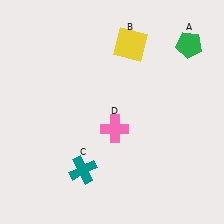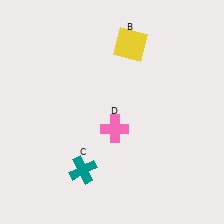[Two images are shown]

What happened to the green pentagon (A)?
The green pentagon (A) was removed in Image 2. It was in the top-right area of Image 1.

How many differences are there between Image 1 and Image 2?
There is 1 difference between the two images.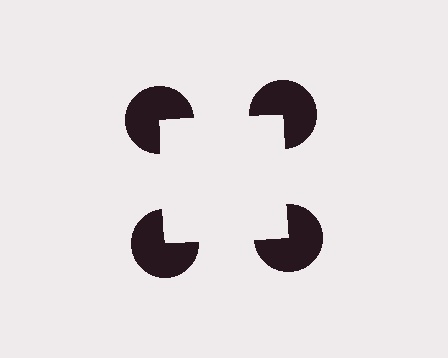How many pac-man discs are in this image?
There are 4 — one at each vertex of the illusory square.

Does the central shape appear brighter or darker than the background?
It typically appears slightly brighter than the background, even though no actual brightness change is drawn.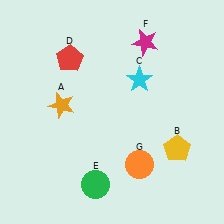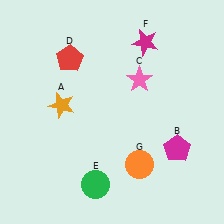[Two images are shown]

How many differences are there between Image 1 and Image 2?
There are 2 differences between the two images.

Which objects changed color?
B changed from yellow to magenta. C changed from cyan to pink.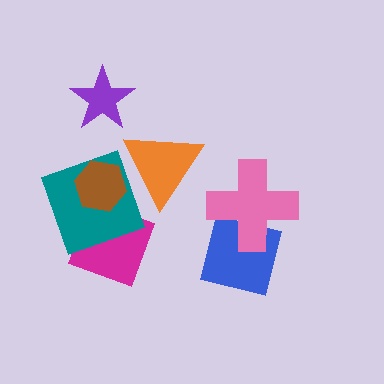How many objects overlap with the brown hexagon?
2 objects overlap with the brown hexagon.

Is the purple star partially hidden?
No, no other shape covers it.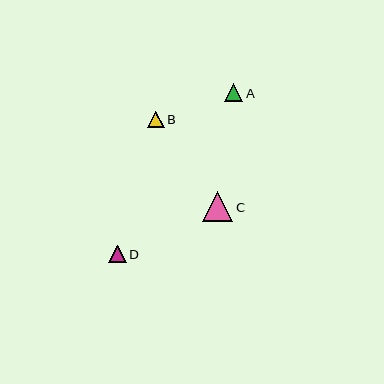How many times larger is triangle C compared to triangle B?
Triangle C is approximately 1.8 times the size of triangle B.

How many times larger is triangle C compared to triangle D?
Triangle C is approximately 1.7 times the size of triangle D.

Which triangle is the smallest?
Triangle B is the smallest with a size of approximately 16 pixels.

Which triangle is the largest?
Triangle C is the largest with a size of approximately 30 pixels.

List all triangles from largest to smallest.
From largest to smallest: C, A, D, B.